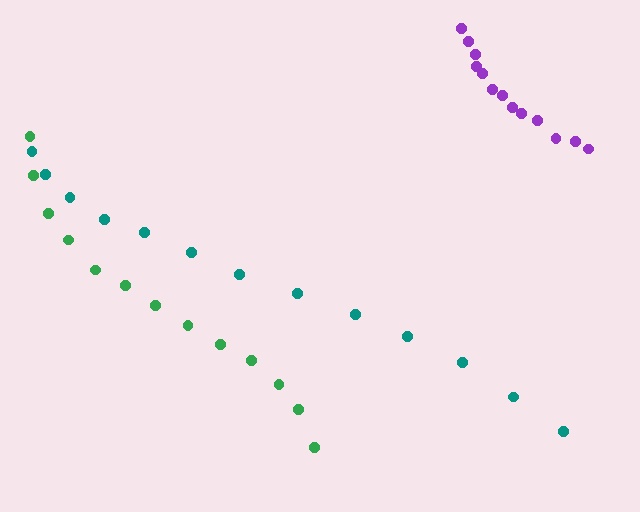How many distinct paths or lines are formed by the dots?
There are 3 distinct paths.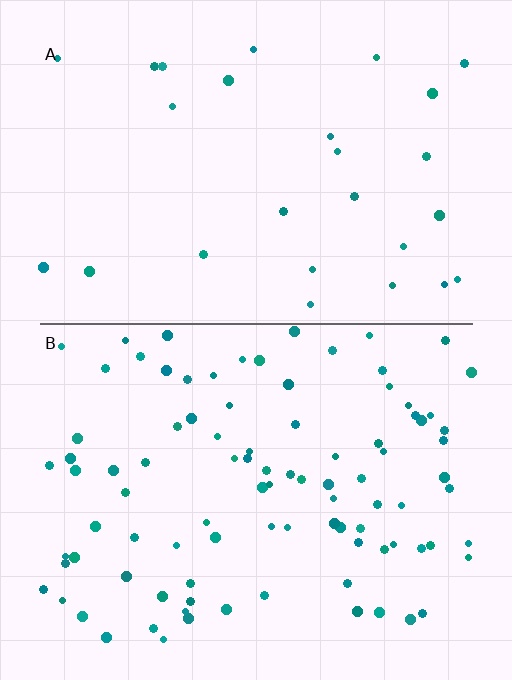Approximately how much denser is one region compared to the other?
Approximately 3.5× — region B over region A.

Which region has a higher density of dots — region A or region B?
B (the bottom).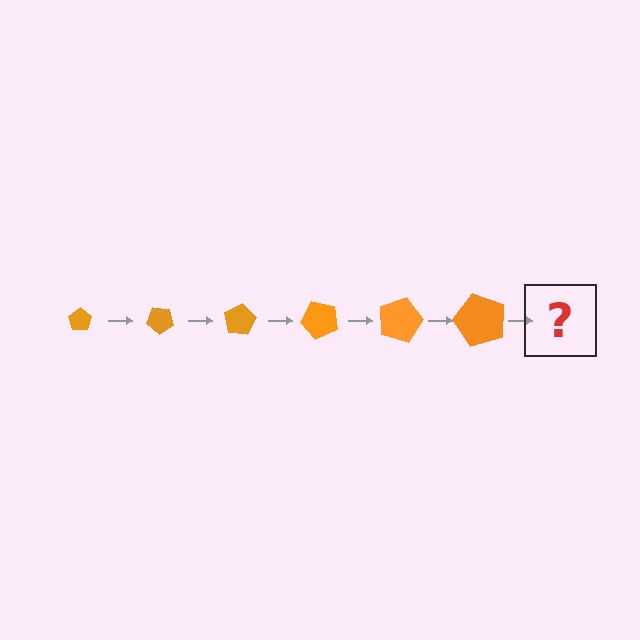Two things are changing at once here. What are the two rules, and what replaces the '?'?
The two rules are that the pentagon grows larger each step and it rotates 40 degrees each step. The '?' should be a pentagon, larger than the previous one and rotated 240 degrees from the start.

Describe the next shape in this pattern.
It should be a pentagon, larger than the previous one and rotated 240 degrees from the start.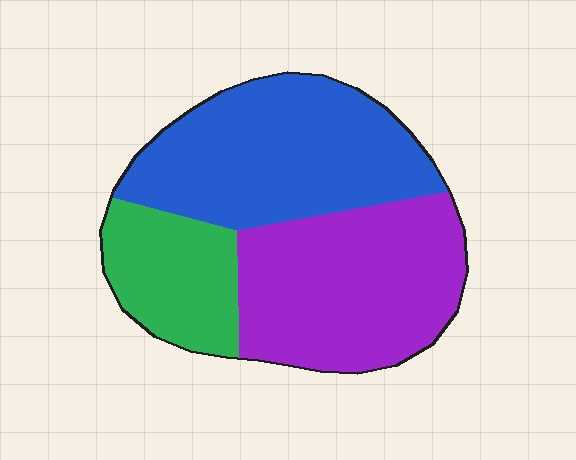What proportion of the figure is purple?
Purple takes up between a quarter and a half of the figure.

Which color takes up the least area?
Green, at roughly 20%.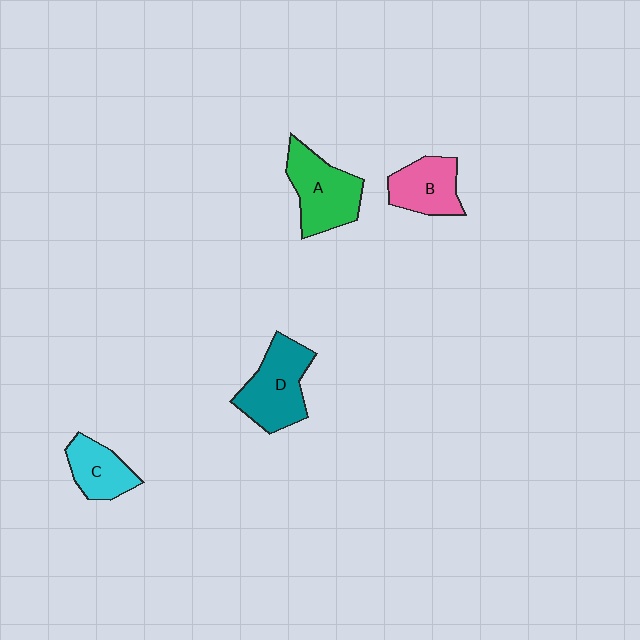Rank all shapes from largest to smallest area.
From largest to smallest: D (teal), A (green), B (pink), C (cyan).